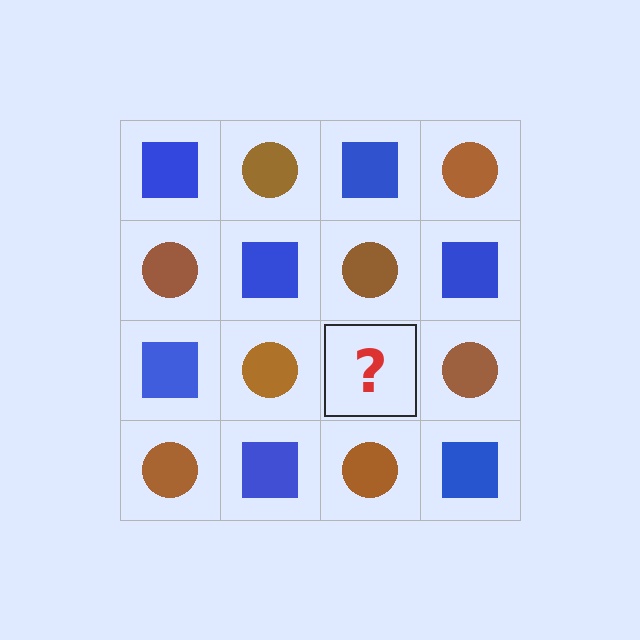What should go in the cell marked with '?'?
The missing cell should contain a blue square.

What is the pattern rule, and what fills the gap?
The rule is that it alternates blue square and brown circle in a checkerboard pattern. The gap should be filled with a blue square.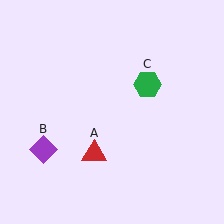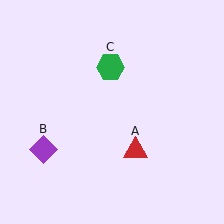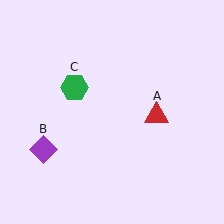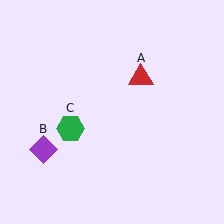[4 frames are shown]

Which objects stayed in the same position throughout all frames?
Purple diamond (object B) remained stationary.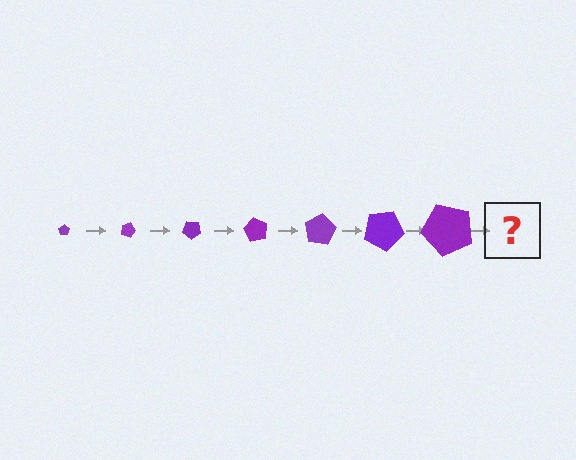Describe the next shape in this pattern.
It should be a pentagon, larger than the previous one and rotated 140 degrees from the start.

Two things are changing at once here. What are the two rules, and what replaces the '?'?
The two rules are that the pentagon grows larger each step and it rotates 20 degrees each step. The '?' should be a pentagon, larger than the previous one and rotated 140 degrees from the start.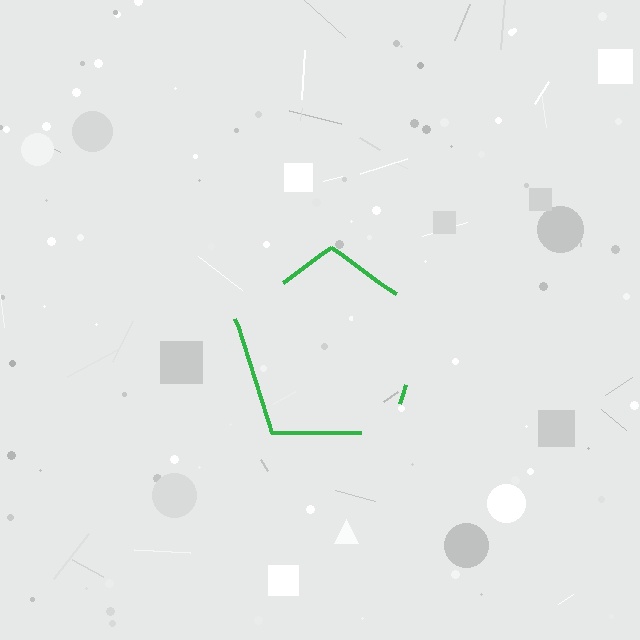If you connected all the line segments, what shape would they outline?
They would outline a pentagon.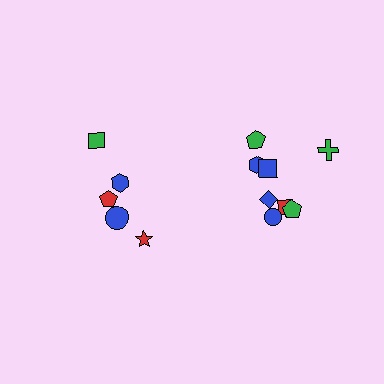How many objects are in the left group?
There are 5 objects.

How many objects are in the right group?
There are 8 objects.